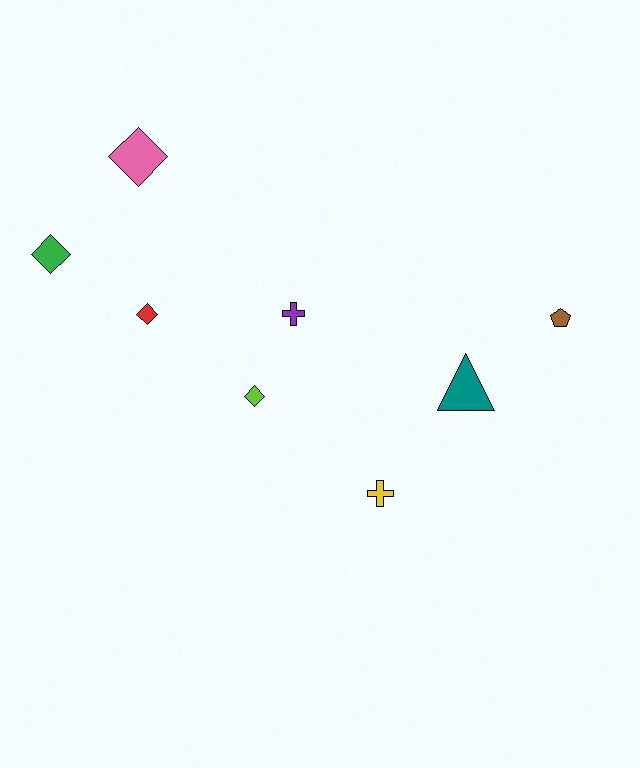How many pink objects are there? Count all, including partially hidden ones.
There is 1 pink object.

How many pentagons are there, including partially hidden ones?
There is 1 pentagon.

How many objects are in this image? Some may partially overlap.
There are 8 objects.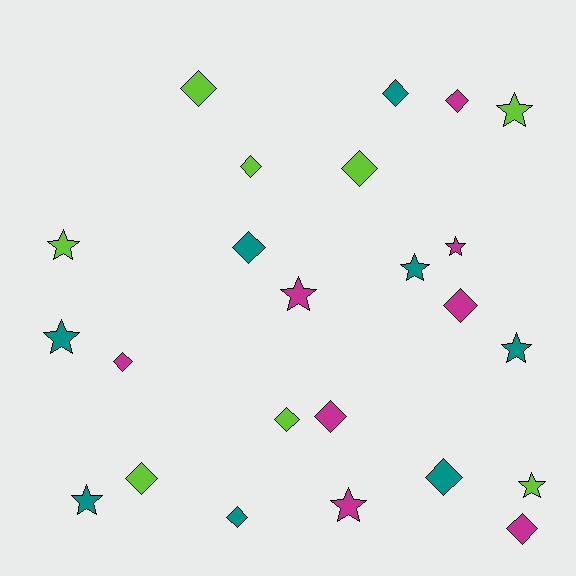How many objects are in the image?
There are 24 objects.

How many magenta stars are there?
There are 3 magenta stars.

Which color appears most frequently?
Teal, with 8 objects.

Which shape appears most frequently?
Diamond, with 14 objects.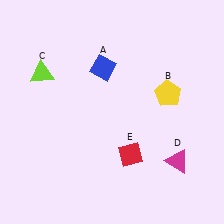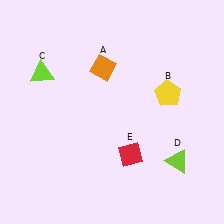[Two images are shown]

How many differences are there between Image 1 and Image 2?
There are 2 differences between the two images.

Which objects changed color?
A changed from blue to orange. D changed from magenta to lime.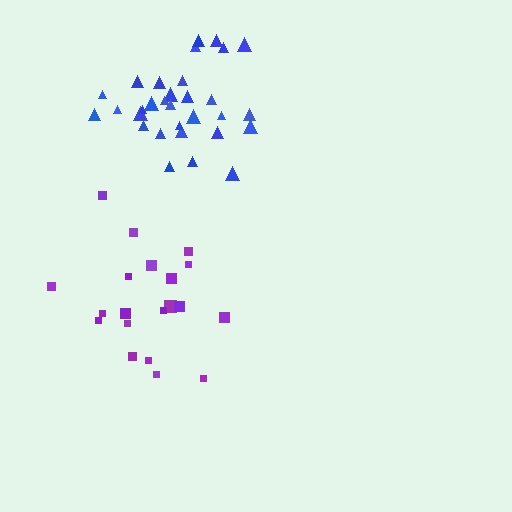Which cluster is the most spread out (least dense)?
Purple.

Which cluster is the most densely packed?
Blue.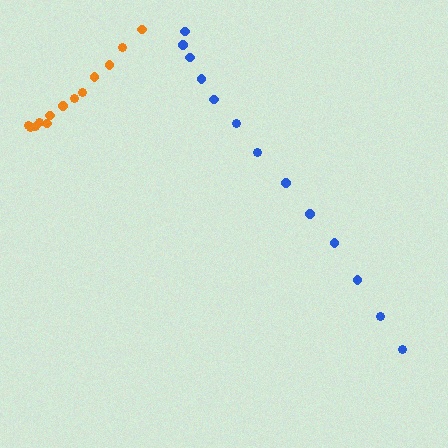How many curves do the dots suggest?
There are 2 distinct paths.